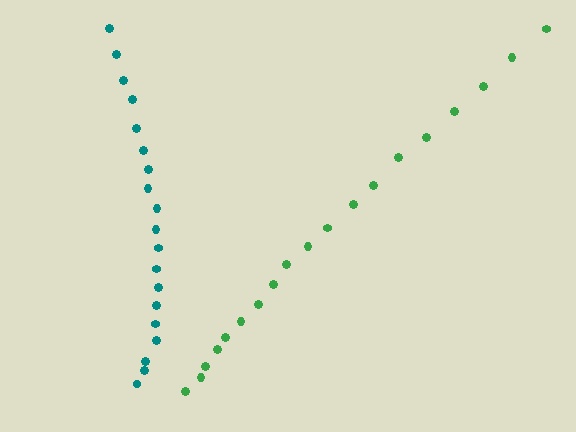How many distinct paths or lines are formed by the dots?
There are 2 distinct paths.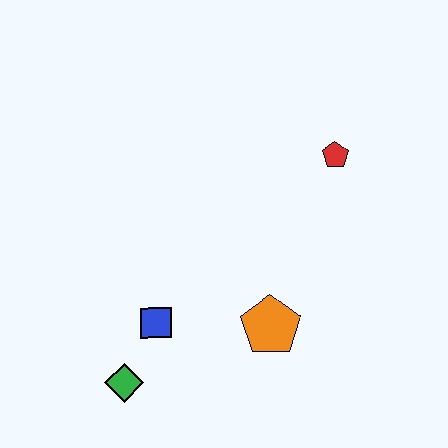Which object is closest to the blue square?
The green diamond is closest to the blue square.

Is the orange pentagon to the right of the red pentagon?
No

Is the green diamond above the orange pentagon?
No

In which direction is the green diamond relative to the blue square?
The green diamond is below the blue square.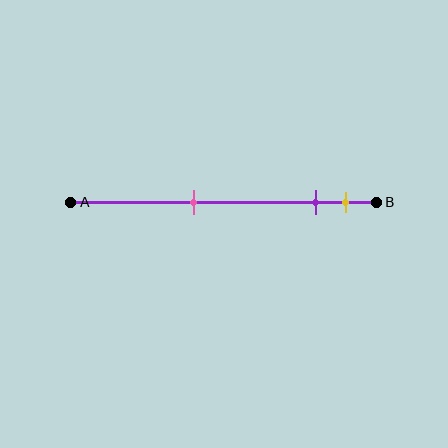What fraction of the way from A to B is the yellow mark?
The yellow mark is approximately 90% (0.9) of the way from A to B.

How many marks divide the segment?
There are 3 marks dividing the segment.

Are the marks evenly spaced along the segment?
No, the marks are not evenly spaced.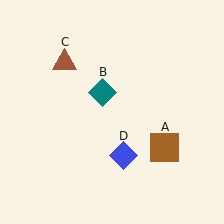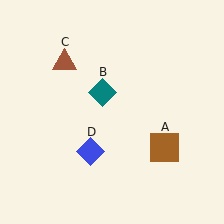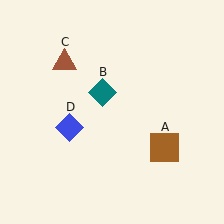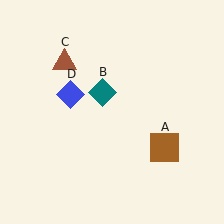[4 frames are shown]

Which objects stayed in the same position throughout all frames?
Brown square (object A) and teal diamond (object B) and brown triangle (object C) remained stationary.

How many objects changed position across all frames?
1 object changed position: blue diamond (object D).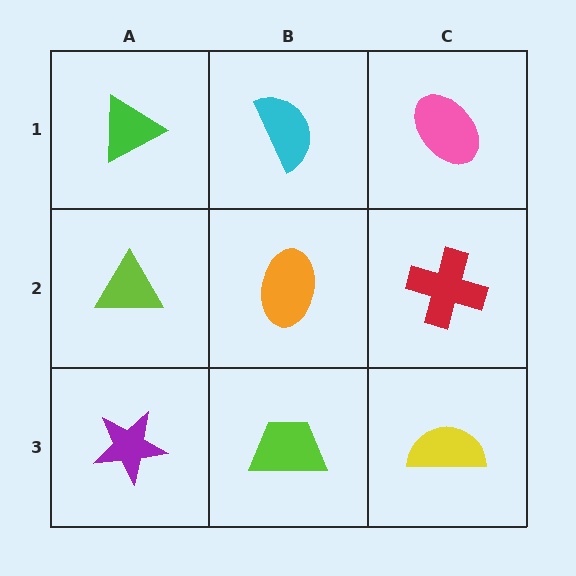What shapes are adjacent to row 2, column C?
A pink ellipse (row 1, column C), a yellow semicircle (row 3, column C), an orange ellipse (row 2, column B).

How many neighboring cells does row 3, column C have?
2.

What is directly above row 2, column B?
A cyan semicircle.